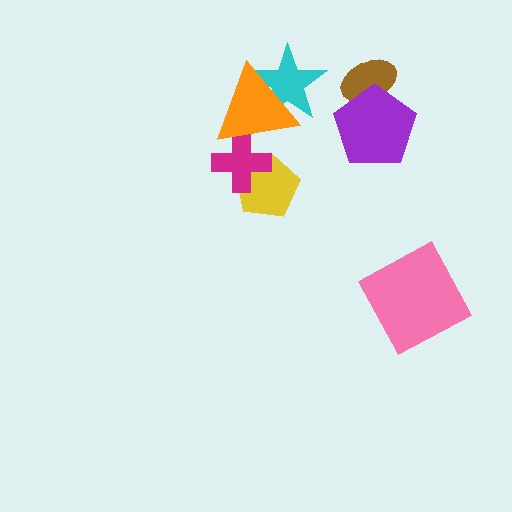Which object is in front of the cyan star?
The orange triangle is in front of the cyan star.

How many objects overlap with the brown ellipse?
1 object overlaps with the brown ellipse.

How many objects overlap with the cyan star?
1 object overlaps with the cyan star.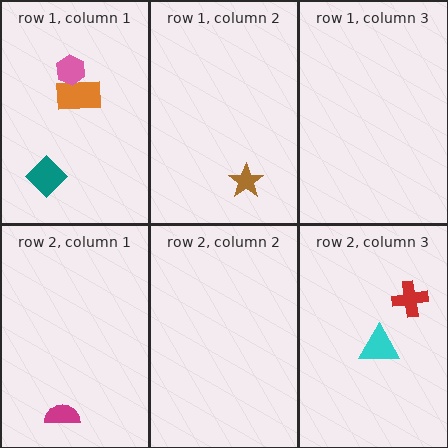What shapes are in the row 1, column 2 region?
The brown star.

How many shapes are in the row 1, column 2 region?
1.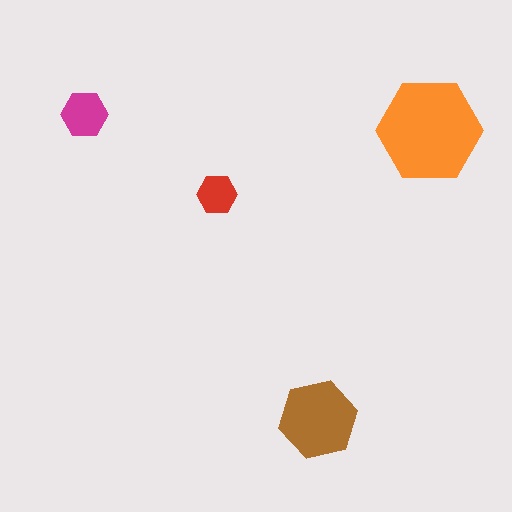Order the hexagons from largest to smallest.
the orange one, the brown one, the magenta one, the red one.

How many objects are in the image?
There are 4 objects in the image.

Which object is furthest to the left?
The magenta hexagon is leftmost.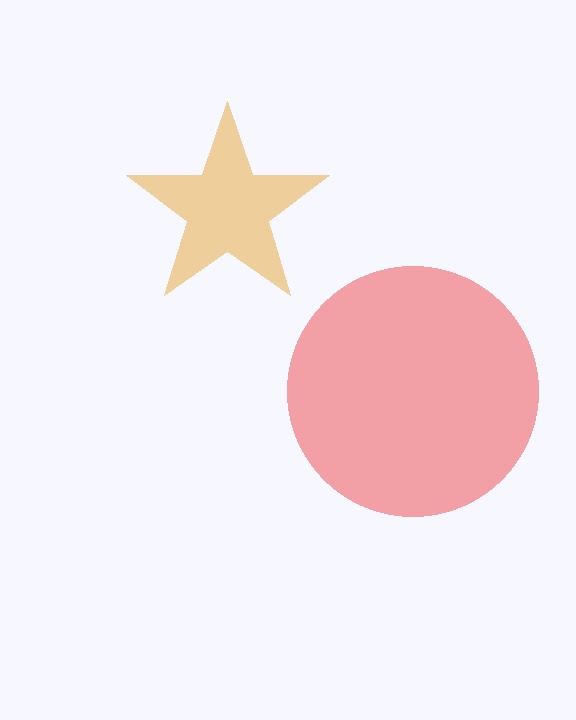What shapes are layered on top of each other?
The layered shapes are: a red circle, an orange star.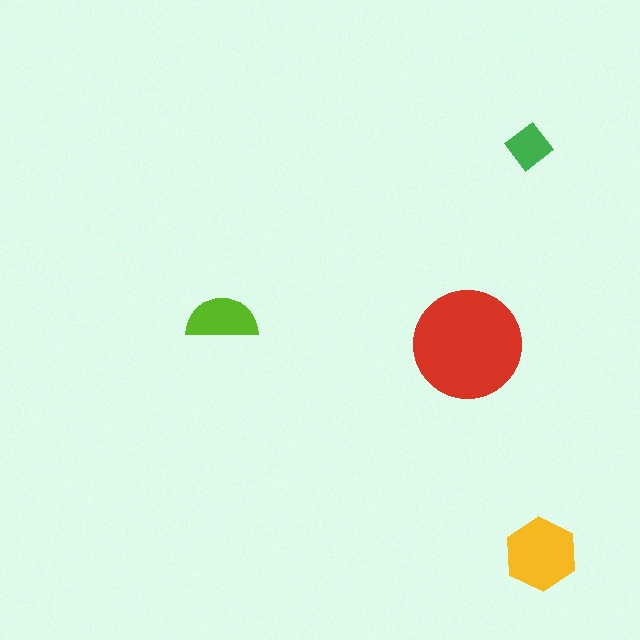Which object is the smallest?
The green diamond.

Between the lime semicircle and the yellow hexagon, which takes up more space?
The yellow hexagon.